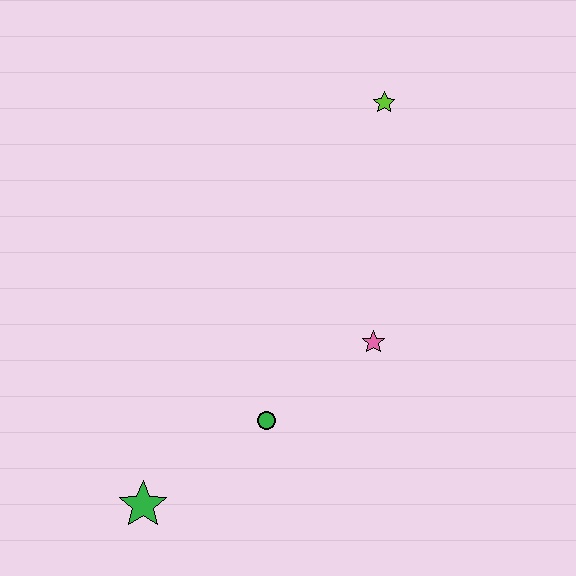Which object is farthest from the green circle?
The lime star is farthest from the green circle.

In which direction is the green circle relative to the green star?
The green circle is to the right of the green star.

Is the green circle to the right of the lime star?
No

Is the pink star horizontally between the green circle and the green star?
No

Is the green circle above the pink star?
No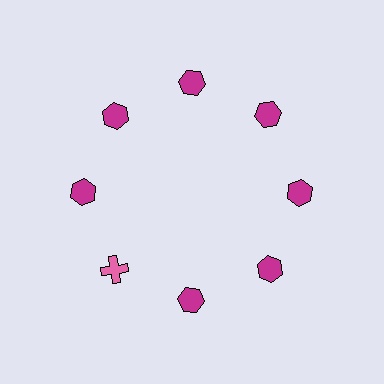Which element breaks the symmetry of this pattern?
The pink cross at roughly the 8 o'clock position breaks the symmetry. All other shapes are magenta hexagons.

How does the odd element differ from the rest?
It differs in both color (pink instead of magenta) and shape (cross instead of hexagon).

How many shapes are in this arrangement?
There are 8 shapes arranged in a ring pattern.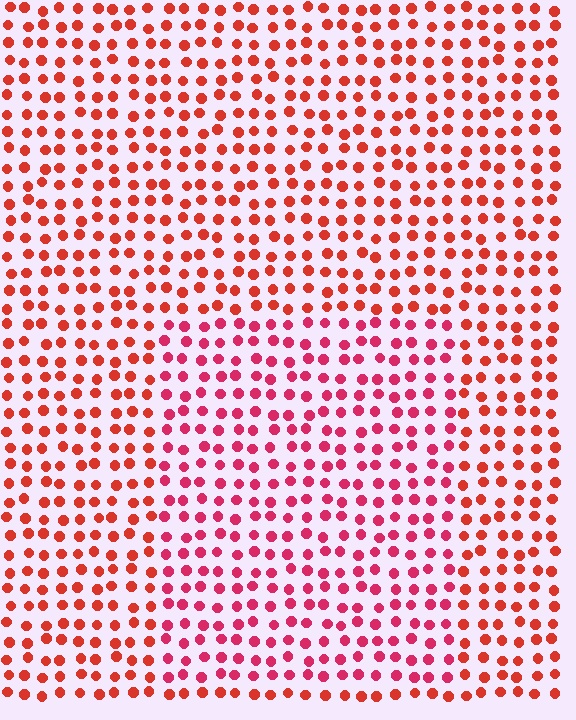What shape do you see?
I see a rectangle.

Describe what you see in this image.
The image is filled with small red elements in a uniform arrangement. A rectangle-shaped region is visible where the elements are tinted to a slightly different hue, forming a subtle color boundary.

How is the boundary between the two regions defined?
The boundary is defined purely by a slight shift in hue (about 25 degrees). Spacing, size, and orientation are identical on both sides.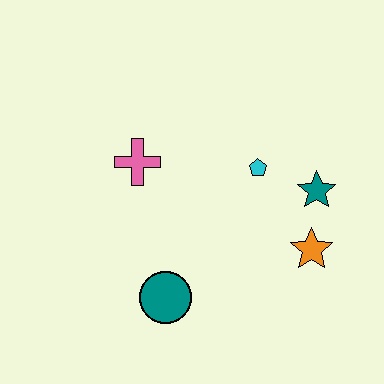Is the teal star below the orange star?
No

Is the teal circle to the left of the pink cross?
No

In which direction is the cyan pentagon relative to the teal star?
The cyan pentagon is to the left of the teal star.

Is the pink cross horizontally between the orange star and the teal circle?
No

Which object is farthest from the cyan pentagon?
The teal circle is farthest from the cyan pentagon.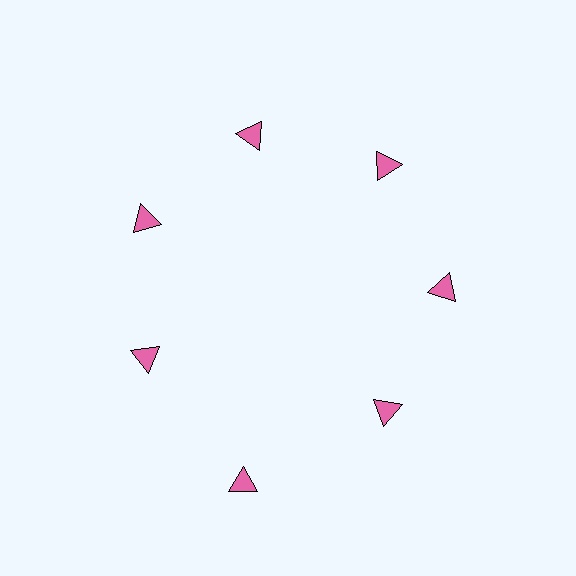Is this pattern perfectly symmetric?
No. The 7 pink triangles are arranged in a ring, but one element near the 6 o'clock position is pushed outward from the center, breaking the 7-fold rotational symmetry.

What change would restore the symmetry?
The symmetry would be restored by moving it inward, back onto the ring so that all 7 triangles sit at equal angles and equal distance from the center.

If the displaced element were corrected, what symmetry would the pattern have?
It would have 7-fold rotational symmetry — the pattern would map onto itself every 51 degrees.